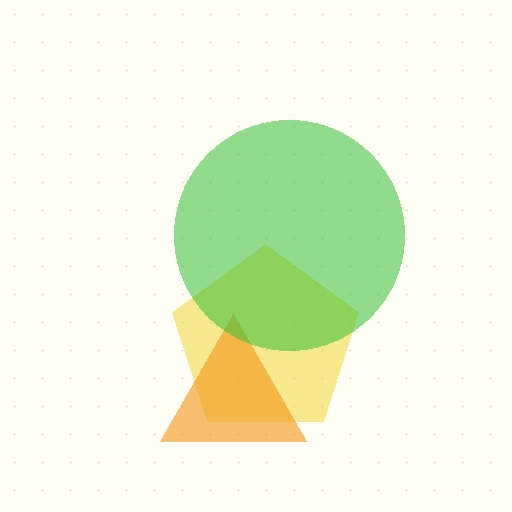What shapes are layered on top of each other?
The layered shapes are: a yellow pentagon, an orange triangle, a green circle.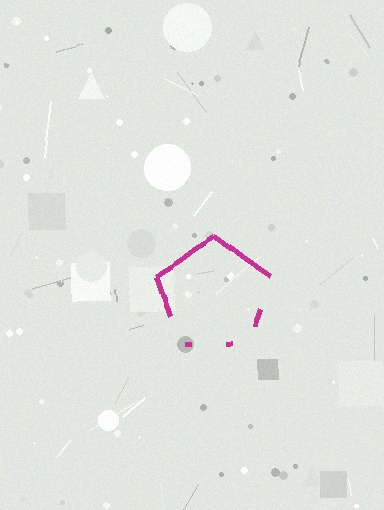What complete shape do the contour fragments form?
The contour fragments form a pentagon.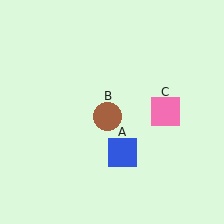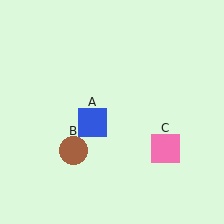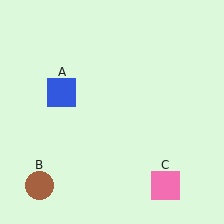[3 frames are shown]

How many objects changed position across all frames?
3 objects changed position: blue square (object A), brown circle (object B), pink square (object C).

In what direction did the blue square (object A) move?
The blue square (object A) moved up and to the left.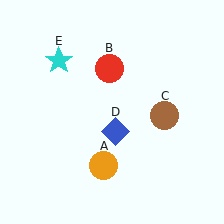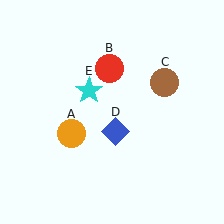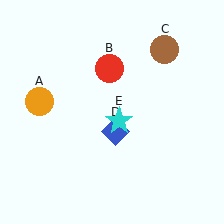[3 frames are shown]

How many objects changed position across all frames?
3 objects changed position: orange circle (object A), brown circle (object C), cyan star (object E).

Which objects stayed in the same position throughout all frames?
Red circle (object B) and blue diamond (object D) remained stationary.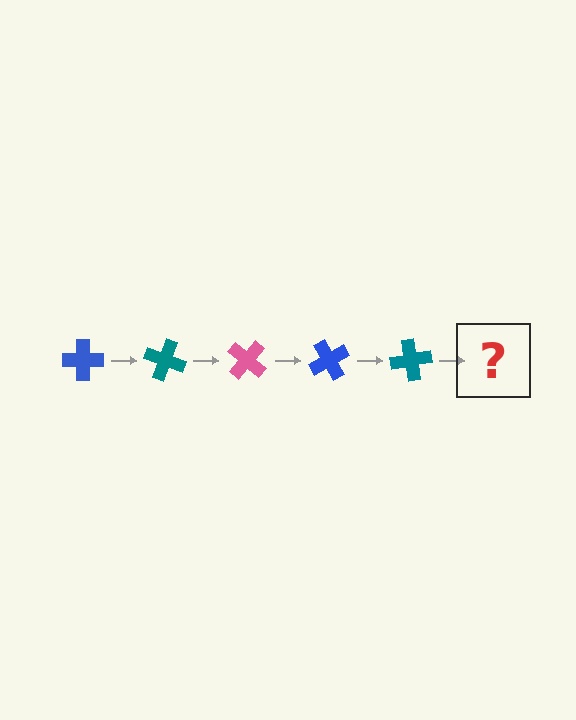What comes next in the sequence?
The next element should be a pink cross, rotated 100 degrees from the start.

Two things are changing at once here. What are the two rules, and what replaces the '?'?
The two rules are that it rotates 20 degrees each step and the color cycles through blue, teal, and pink. The '?' should be a pink cross, rotated 100 degrees from the start.